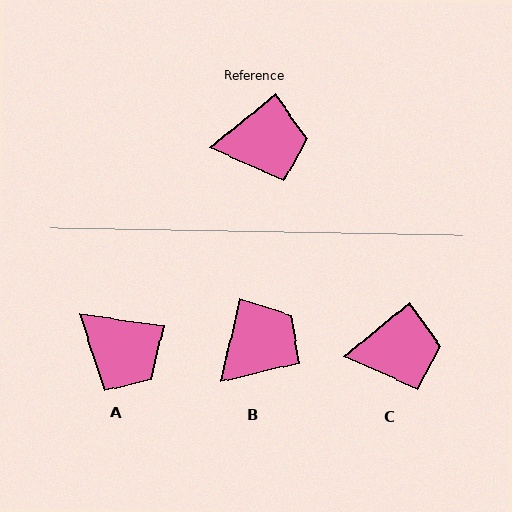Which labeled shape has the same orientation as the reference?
C.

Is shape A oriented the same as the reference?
No, it is off by about 48 degrees.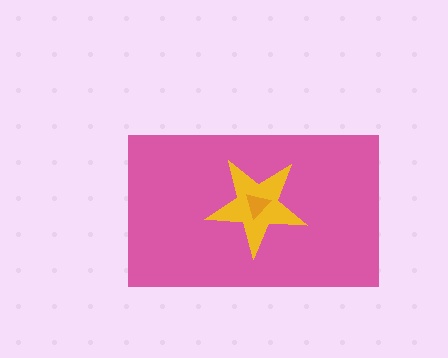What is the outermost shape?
The pink rectangle.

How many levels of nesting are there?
3.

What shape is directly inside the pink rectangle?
The yellow star.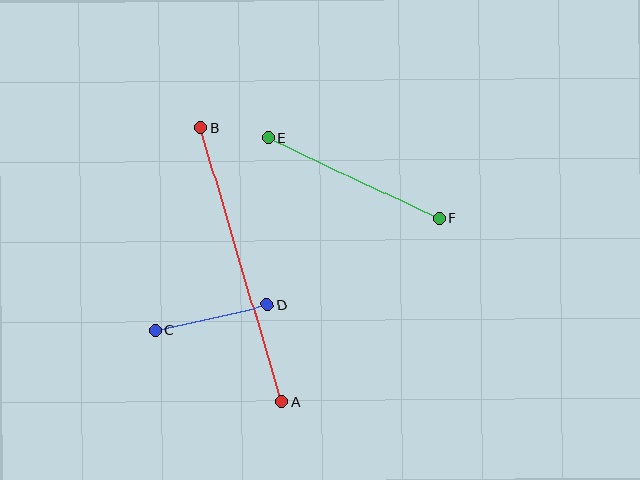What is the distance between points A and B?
The distance is approximately 286 pixels.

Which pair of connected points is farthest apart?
Points A and B are farthest apart.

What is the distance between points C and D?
The distance is approximately 115 pixels.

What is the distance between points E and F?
The distance is approximately 189 pixels.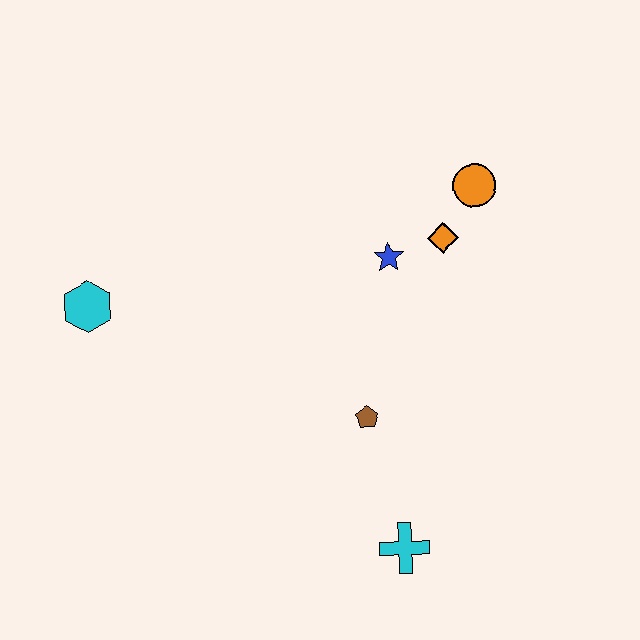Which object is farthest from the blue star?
The cyan hexagon is farthest from the blue star.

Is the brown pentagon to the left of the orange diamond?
Yes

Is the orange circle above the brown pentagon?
Yes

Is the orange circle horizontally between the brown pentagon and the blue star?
No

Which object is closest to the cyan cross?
The brown pentagon is closest to the cyan cross.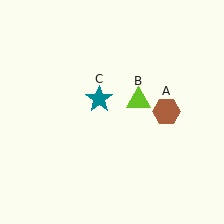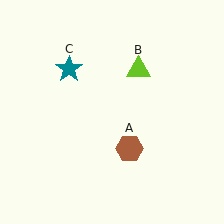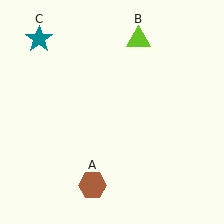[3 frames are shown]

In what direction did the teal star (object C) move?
The teal star (object C) moved up and to the left.